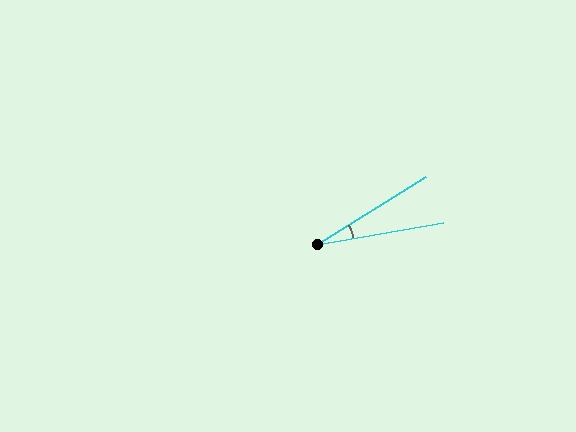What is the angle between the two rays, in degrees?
Approximately 22 degrees.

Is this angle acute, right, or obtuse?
It is acute.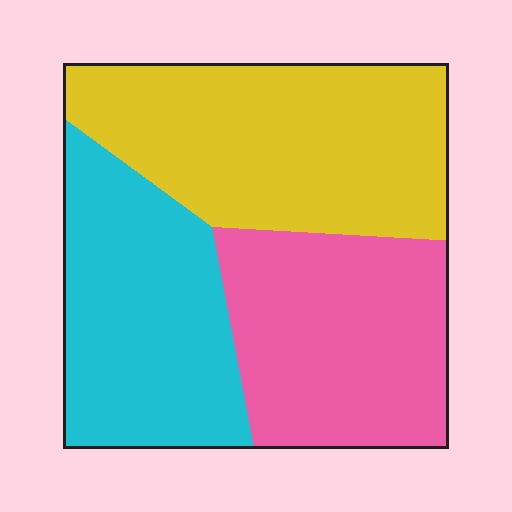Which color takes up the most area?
Yellow, at roughly 40%.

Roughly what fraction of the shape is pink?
Pink takes up between a sixth and a third of the shape.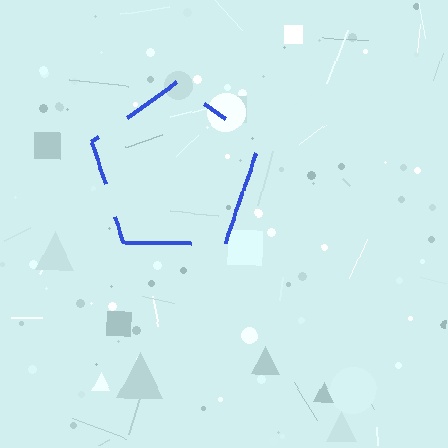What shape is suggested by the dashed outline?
The dashed outline suggests a pentagon.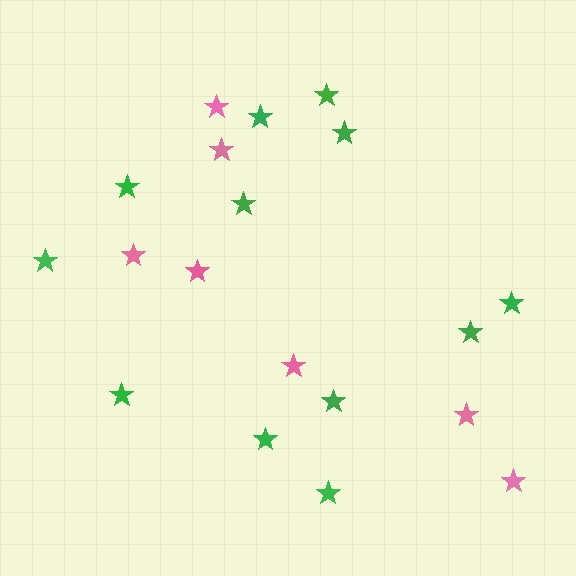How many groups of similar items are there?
There are 2 groups: one group of green stars (12) and one group of pink stars (7).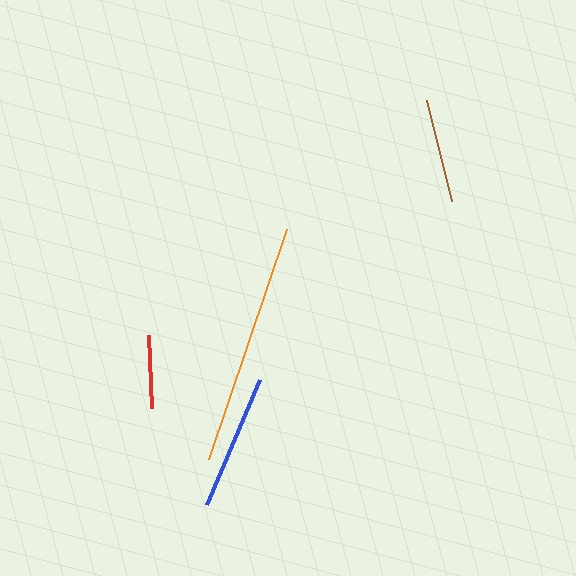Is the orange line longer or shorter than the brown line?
The orange line is longer than the brown line.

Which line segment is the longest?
The orange line is the longest at approximately 243 pixels.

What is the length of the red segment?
The red segment is approximately 74 pixels long.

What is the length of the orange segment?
The orange segment is approximately 243 pixels long.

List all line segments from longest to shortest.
From longest to shortest: orange, blue, brown, red.